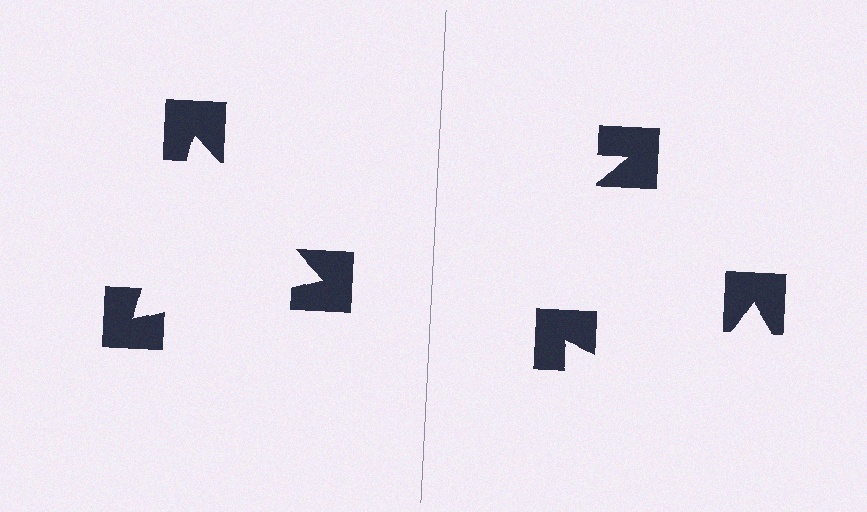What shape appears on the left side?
An illusory triangle.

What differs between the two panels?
The notched squares are positioned identically on both sides; only the wedge orientations differ. On the left they align to a triangle; on the right they are misaligned.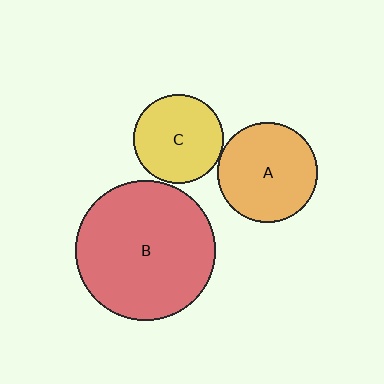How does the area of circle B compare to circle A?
Approximately 1.9 times.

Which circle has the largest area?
Circle B (red).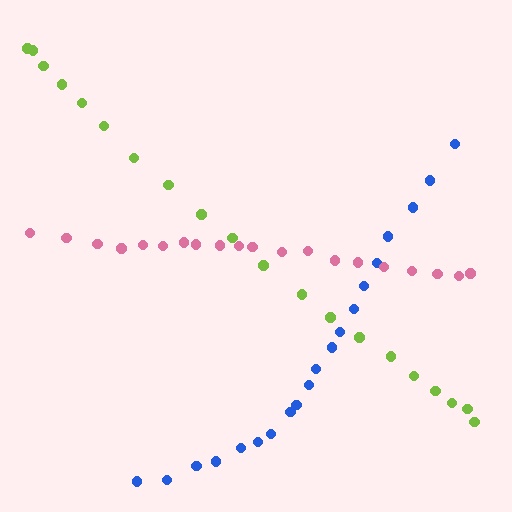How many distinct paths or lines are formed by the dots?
There are 3 distinct paths.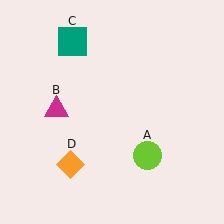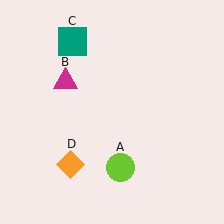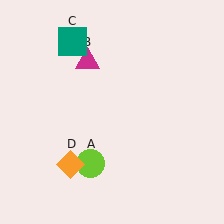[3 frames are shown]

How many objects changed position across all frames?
2 objects changed position: lime circle (object A), magenta triangle (object B).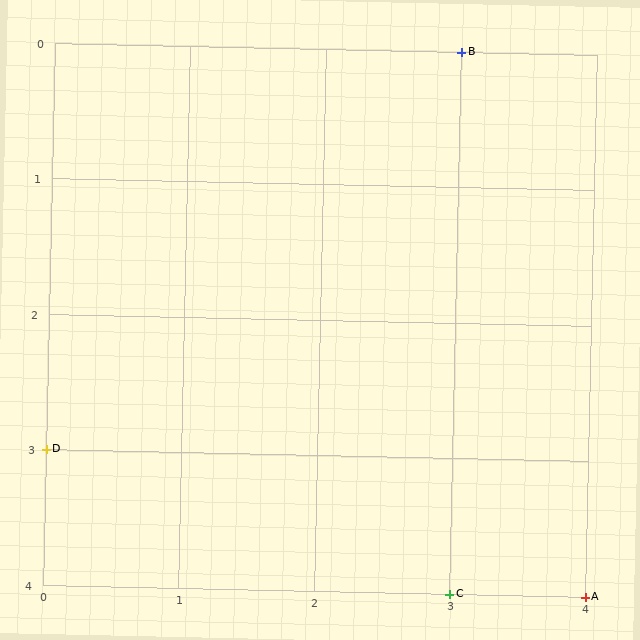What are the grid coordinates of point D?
Point D is at grid coordinates (0, 3).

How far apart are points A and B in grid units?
Points A and B are 1 column and 4 rows apart (about 4.1 grid units diagonally).